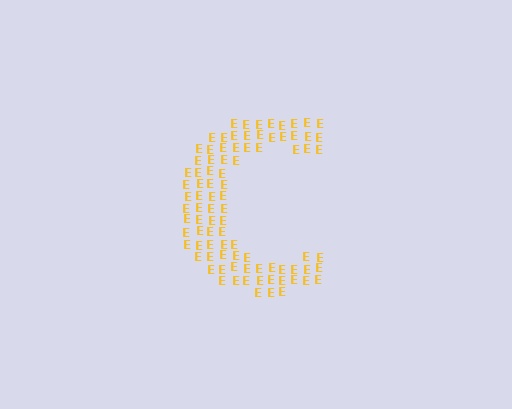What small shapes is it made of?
It is made of small letter E's.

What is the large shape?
The large shape is the letter C.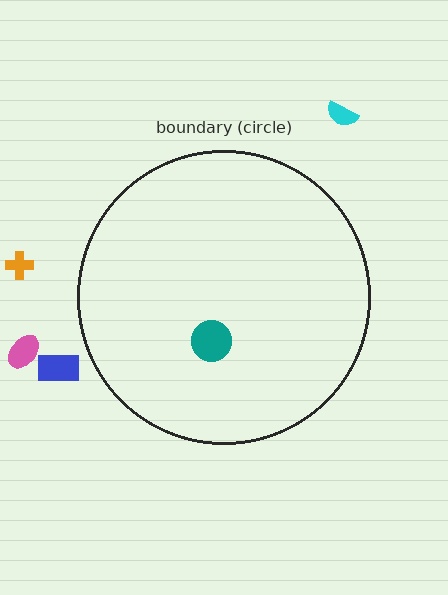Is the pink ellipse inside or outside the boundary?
Outside.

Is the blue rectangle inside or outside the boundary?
Outside.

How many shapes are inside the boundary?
1 inside, 4 outside.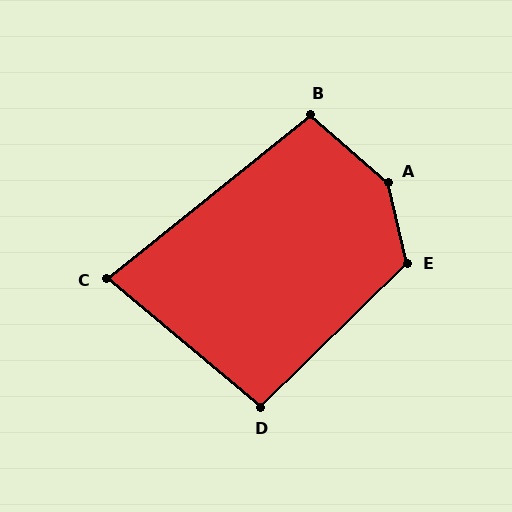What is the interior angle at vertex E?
Approximately 121 degrees (obtuse).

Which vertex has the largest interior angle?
A, at approximately 144 degrees.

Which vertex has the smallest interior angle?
C, at approximately 79 degrees.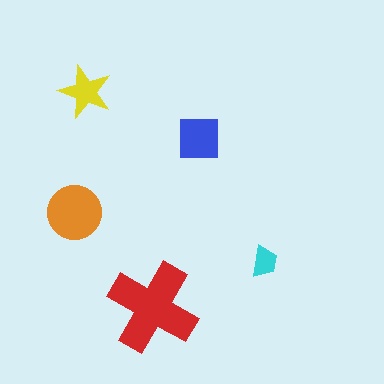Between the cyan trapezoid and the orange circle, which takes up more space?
The orange circle.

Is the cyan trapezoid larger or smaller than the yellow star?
Smaller.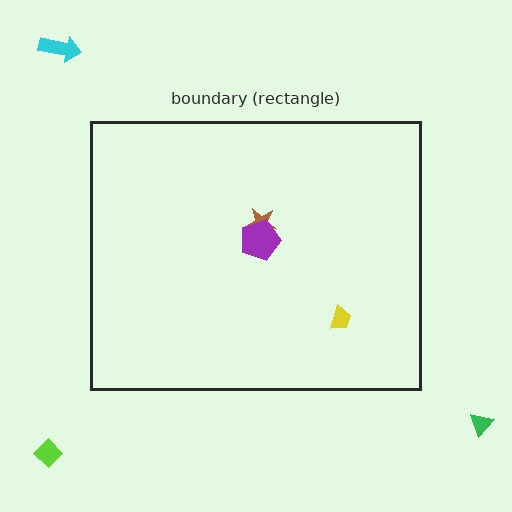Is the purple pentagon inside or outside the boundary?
Inside.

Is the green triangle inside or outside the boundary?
Outside.